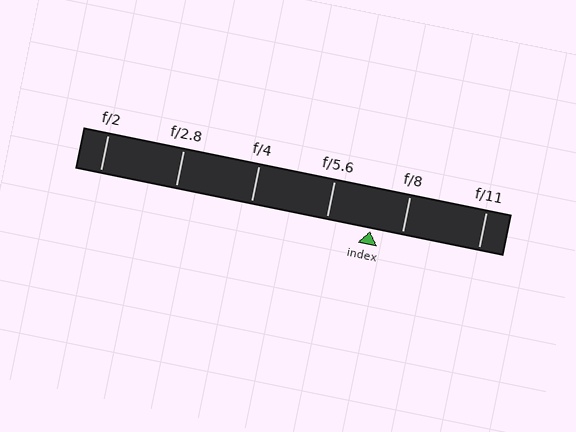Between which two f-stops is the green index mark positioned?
The index mark is between f/5.6 and f/8.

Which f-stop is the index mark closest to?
The index mark is closest to f/8.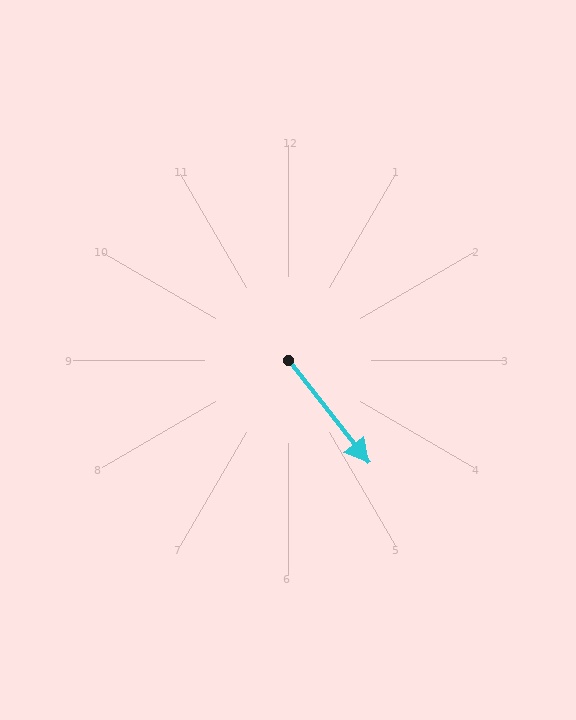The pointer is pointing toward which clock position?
Roughly 5 o'clock.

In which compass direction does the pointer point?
Southeast.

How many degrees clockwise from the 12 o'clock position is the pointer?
Approximately 142 degrees.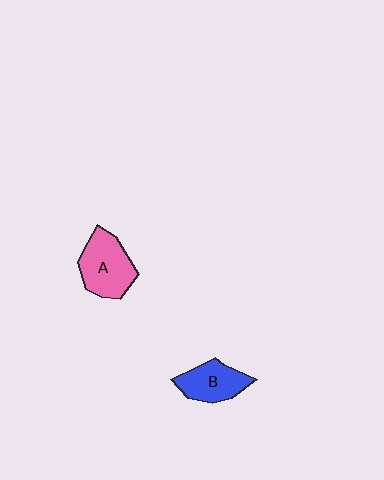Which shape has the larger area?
Shape A (pink).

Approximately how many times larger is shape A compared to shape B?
Approximately 1.3 times.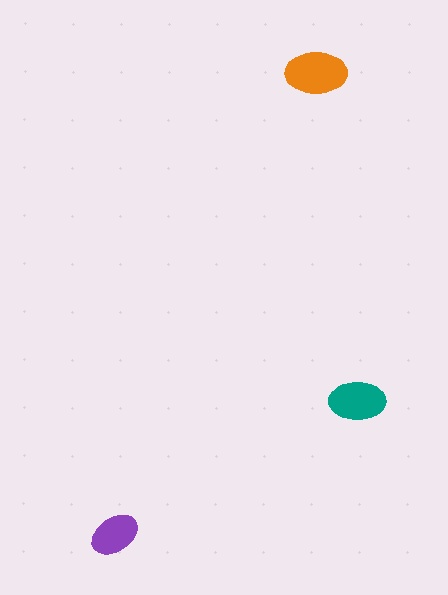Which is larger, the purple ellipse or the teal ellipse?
The teal one.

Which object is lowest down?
The purple ellipse is bottommost.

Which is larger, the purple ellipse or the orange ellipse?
The orange one.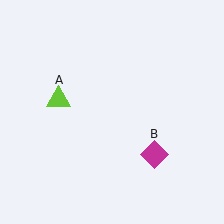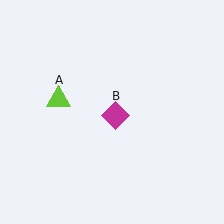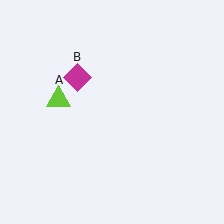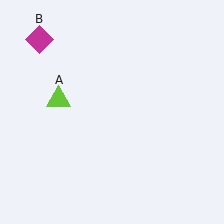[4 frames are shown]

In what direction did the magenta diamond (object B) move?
The magenta diamond (object B) moved up and to the left.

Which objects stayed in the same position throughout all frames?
Lime triangle (object A) remained stationary.